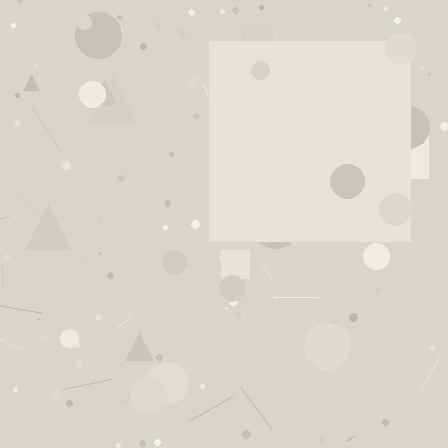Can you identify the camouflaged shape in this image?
The camouflaged shape is a square.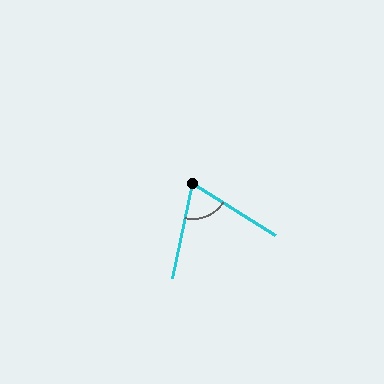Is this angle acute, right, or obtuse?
It is acute.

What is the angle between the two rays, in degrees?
Approximately 70 degrees.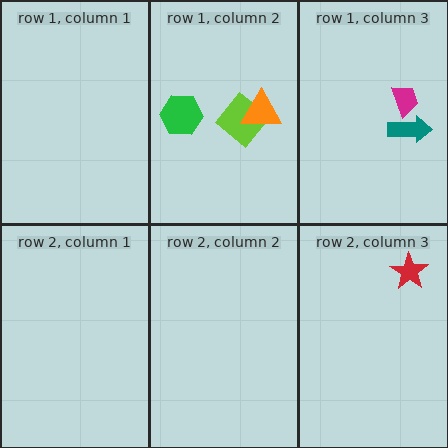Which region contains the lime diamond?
The row 1, column 2 region.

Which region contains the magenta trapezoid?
The row 1, column 3 region.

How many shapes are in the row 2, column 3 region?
1.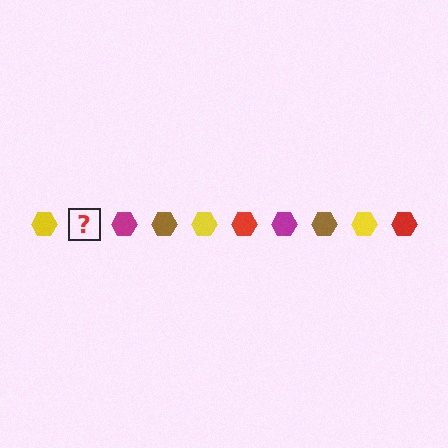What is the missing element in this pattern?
The missing element is a red hexagon.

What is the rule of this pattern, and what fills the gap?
The rule is that the pattern cycles through yellow, red, magenta, brown hexagons. The gap should be filled with a red hexagon.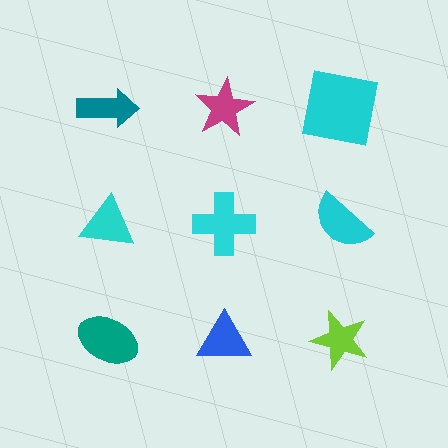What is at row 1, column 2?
A magenta star.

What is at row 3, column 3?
A lime star.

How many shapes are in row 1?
3 shapes.